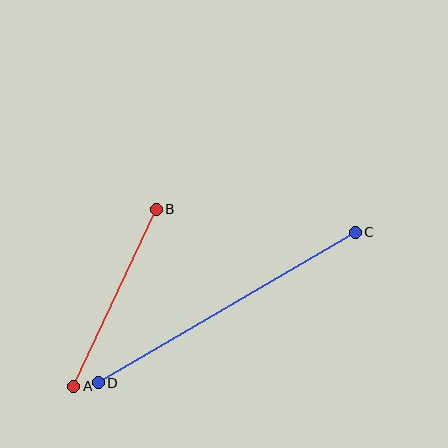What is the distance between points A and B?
The distance is approximately 195 pixels.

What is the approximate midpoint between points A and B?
The midpoint is at approximately (115, 298) pixels.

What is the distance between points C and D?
The distance is approximately 298 pixels.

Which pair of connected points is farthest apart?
Points C and D are farthest apart.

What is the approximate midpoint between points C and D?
The midpoint is at approximately (227, 308) pixels.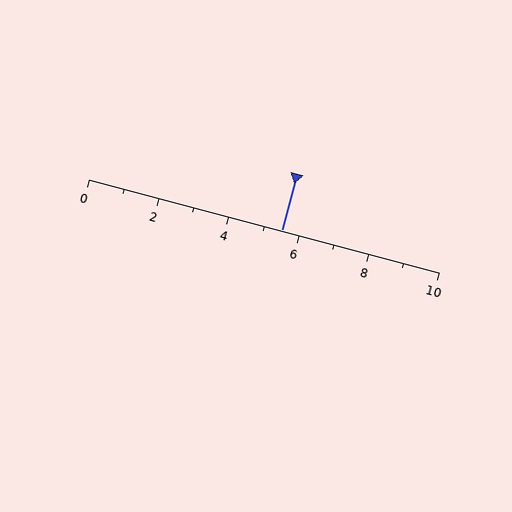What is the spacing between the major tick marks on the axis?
The major ticks are spaced 2 apart.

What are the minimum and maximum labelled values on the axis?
The axis runs from 0 to 10.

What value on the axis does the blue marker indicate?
The marker indicates approximately 5.5.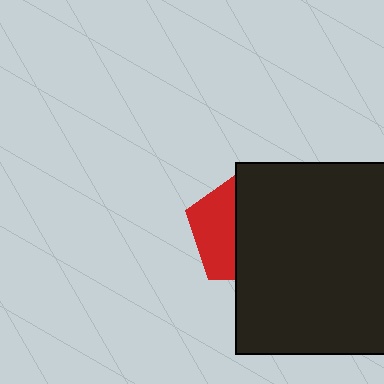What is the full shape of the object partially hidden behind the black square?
The partially hidden object is a red pentagon.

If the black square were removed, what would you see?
You would see the complete red pentagon.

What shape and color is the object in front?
The object in front is a black square.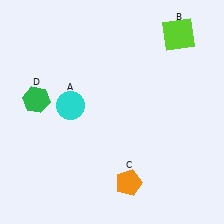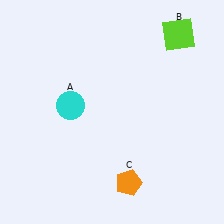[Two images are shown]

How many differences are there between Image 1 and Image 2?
There is 1 difference between the two images.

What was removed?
The green hexagon (D) was removed in Image 2.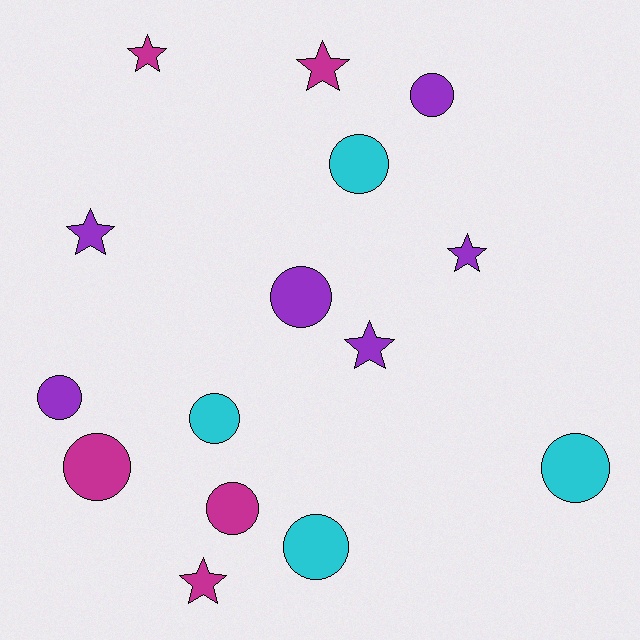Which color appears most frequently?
Purple, with 6 objects.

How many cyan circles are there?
There are 4 cyan circles.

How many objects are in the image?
There are 15 objects.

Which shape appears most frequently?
Circle, with 9 objects.